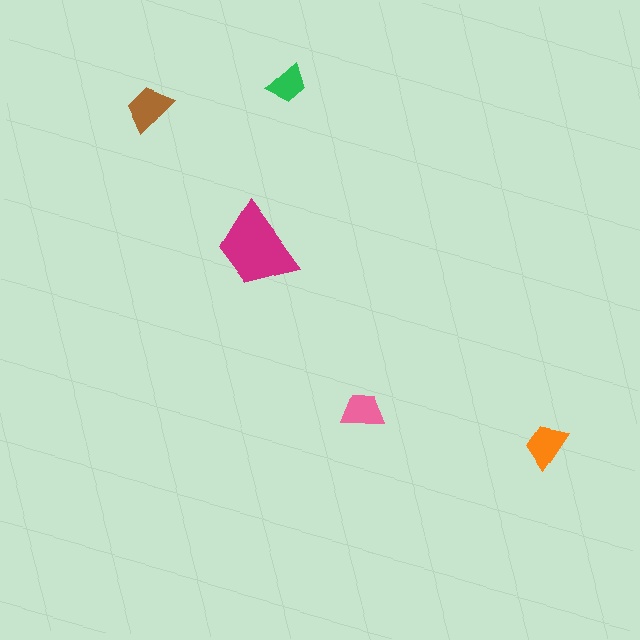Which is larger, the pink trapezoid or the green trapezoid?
The pink one.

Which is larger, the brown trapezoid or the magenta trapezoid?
The magenta one.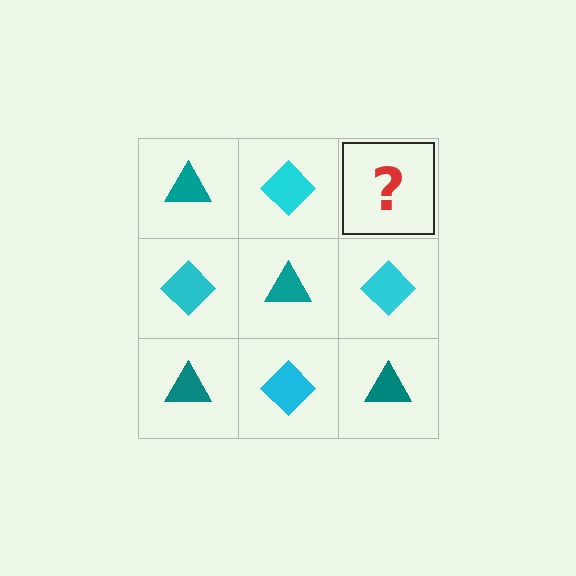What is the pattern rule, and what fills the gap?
The rule is that it alternates teal triangle and cyan diamond in a checkerboard pattern. The gap should be filled with a teal triangle.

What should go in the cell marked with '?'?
The missing cell should contain a teal triangle.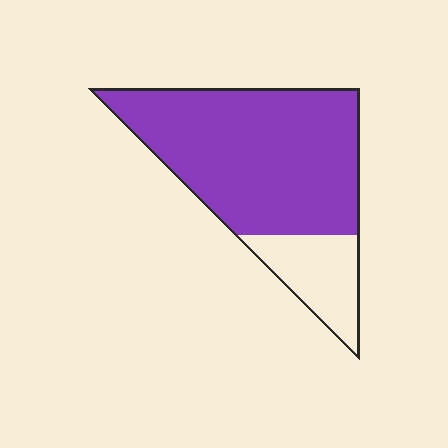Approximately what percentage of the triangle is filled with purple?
Approximately 80%.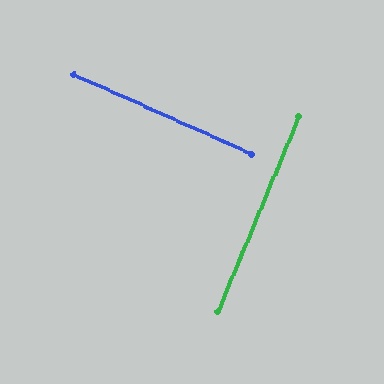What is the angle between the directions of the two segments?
Approximately 88 degrees.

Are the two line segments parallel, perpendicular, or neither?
Perpendicular — they meet at approximately 88°.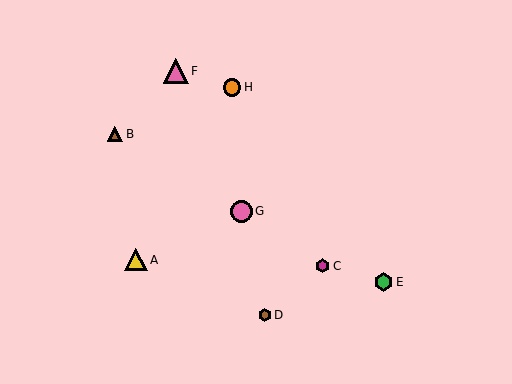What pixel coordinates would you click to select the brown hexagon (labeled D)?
Click at (265, 315) to select the brown hexagon D.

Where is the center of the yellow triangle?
The center of the yellow triangle is at (136, 260).